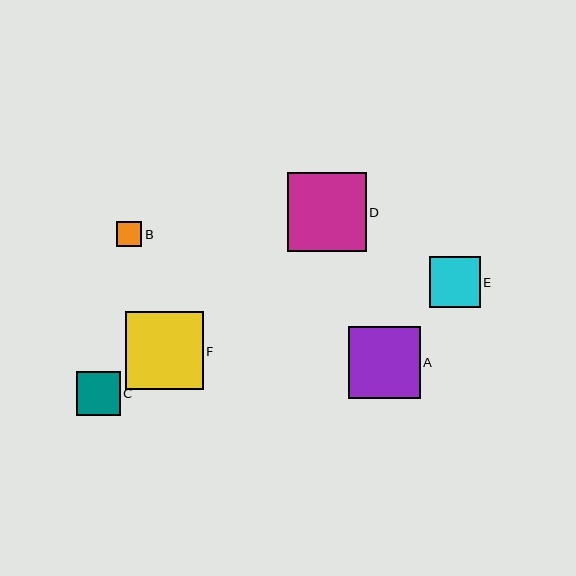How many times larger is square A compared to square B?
Square A is approximately 2.8 times the size of square B.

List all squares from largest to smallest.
From largest to smallest: D, F, A, E, C, B.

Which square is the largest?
Square D is the largest with a size of approximately 79 pixels.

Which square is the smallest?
Square B is the smallest with a size of approximately 25 pixels.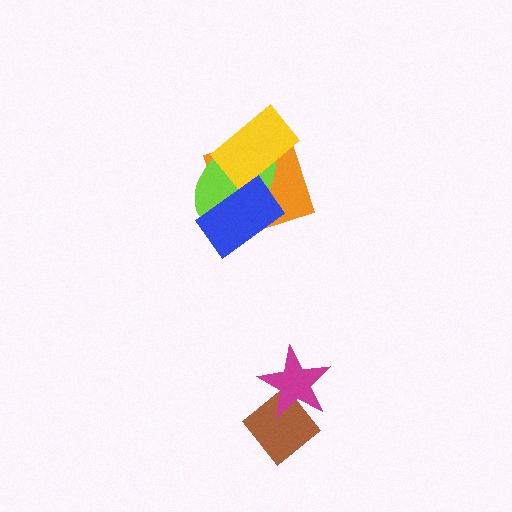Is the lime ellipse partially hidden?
Yes, it is partially covered by another shape.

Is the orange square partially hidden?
Yes, it is partially covered by another shape.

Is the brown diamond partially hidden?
Yes, it is partially covered by another shape.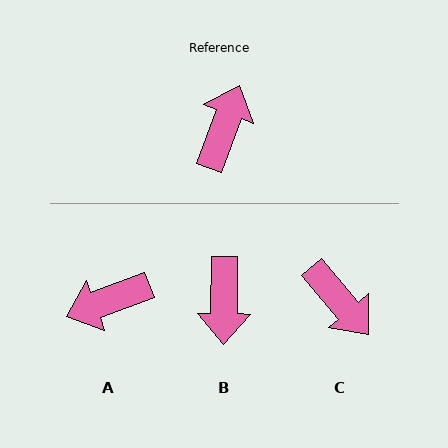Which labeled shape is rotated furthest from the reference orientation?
B, about 160 degrees away.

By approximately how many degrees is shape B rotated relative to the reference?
Approximately 160 degrees clockwise.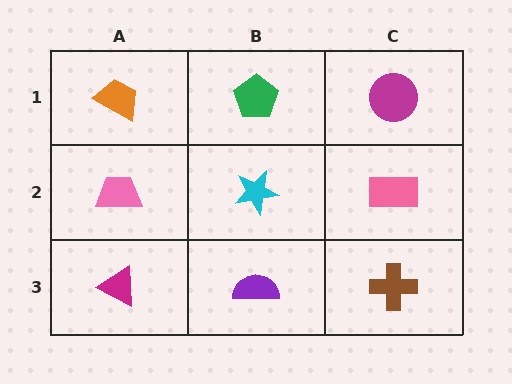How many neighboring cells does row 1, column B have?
3.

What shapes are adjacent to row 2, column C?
A magenta circle (row 1, column C), a brown cross (row 3, column C), a cyan star (row 2, column B).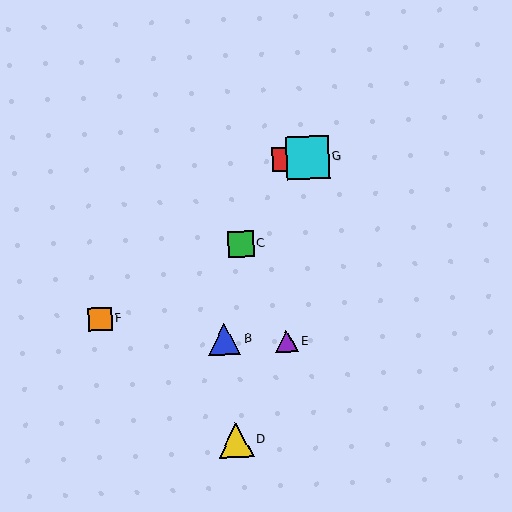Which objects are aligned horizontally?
Objects A, G are aligned horizontally.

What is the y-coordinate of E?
Object E is at y≈341.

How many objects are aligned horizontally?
2 objects (A, G) are aligned horizontally.